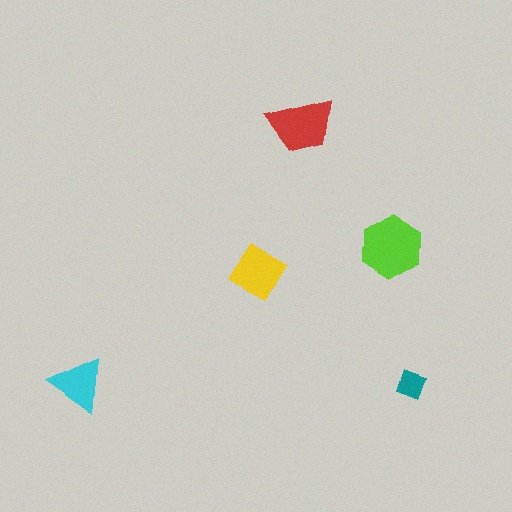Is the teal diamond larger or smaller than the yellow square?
Smaller.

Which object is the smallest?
The teal diamond.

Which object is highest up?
The red trapezoid is topmost.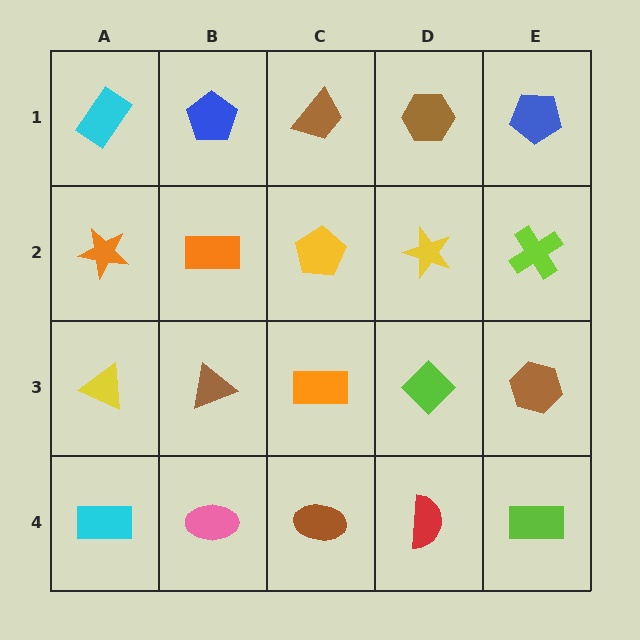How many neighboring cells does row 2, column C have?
4.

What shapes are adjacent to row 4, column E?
A brown hexagon (row 3, column E), a red semicircle (row 4, column D).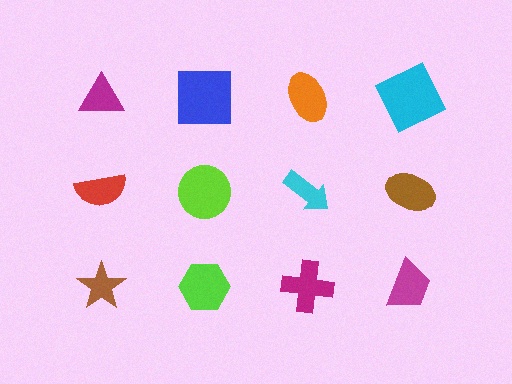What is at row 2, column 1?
A red semicircle.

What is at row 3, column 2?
A lime hexagon.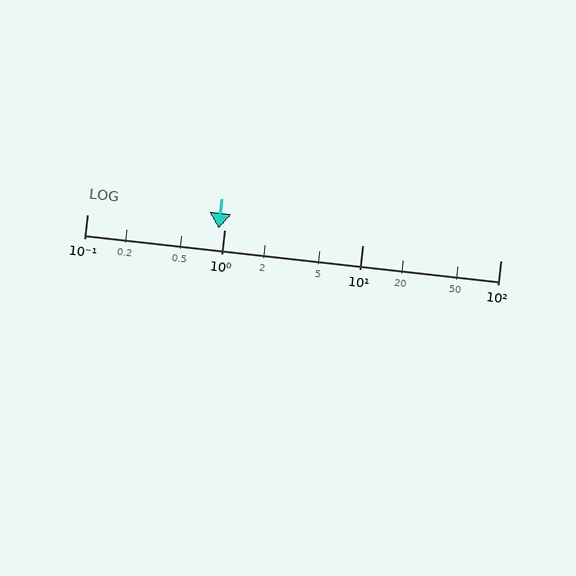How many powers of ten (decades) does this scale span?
The scale spans 3 decades, from 0.1 to 100.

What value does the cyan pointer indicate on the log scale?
The pointer indicates approximately 0.9.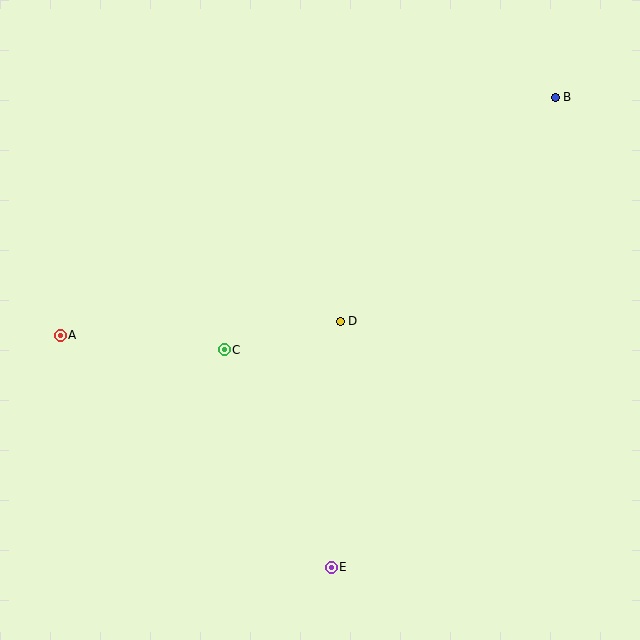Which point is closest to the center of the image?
Point D at (340, 321) is closest to the center.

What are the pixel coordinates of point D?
Point D is at (340, 321).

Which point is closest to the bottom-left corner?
Point A is closest to the bottom-left corner.